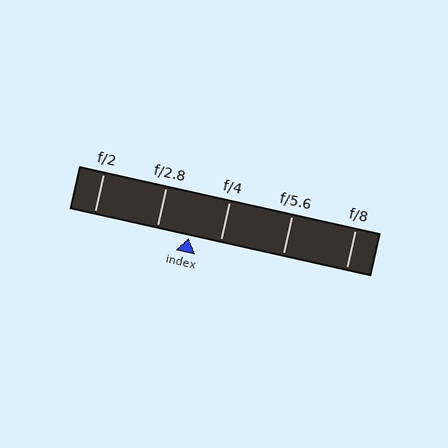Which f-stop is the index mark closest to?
The index mark is closest to f/4.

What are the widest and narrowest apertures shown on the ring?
The widest aperture shown is f/2 and the narrowest is f/8.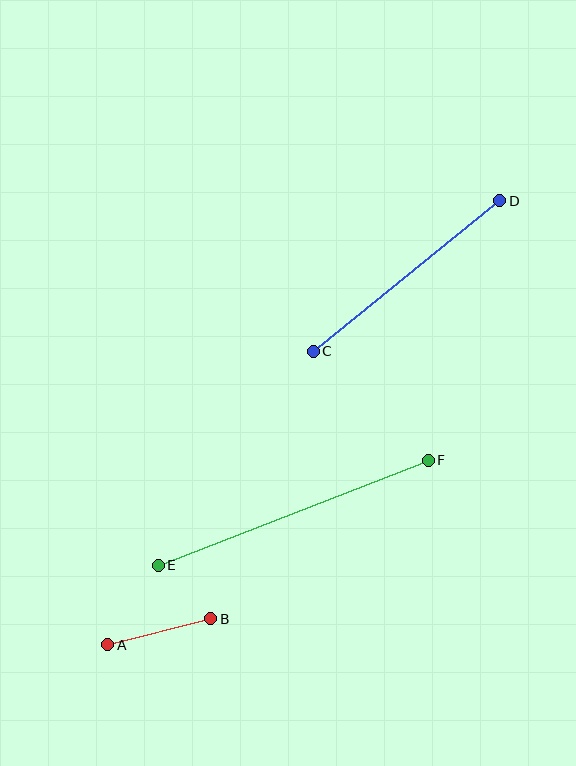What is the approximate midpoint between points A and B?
The midpoint is at approximately (159, 632) pixels.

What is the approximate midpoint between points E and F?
The midpoint is at approximately (293, 513) pixels.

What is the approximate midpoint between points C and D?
The midpoint is at approximately (406, 276) pixels.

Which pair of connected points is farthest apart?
Points E and F are farthest apart.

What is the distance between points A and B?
The distance is approximately 106 pixels.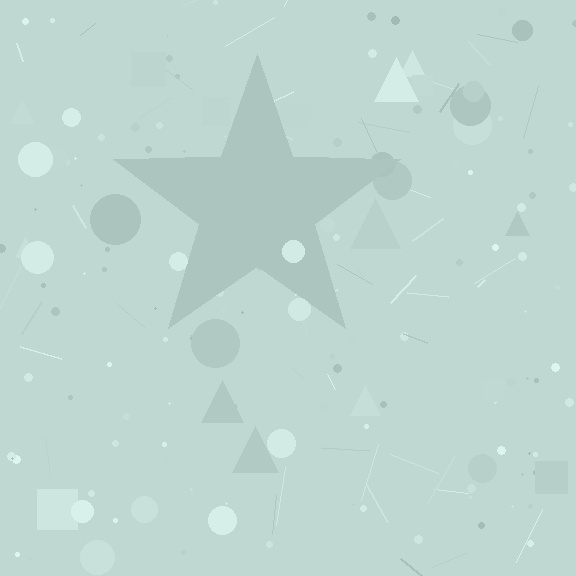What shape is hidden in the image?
A star is hidden in the image.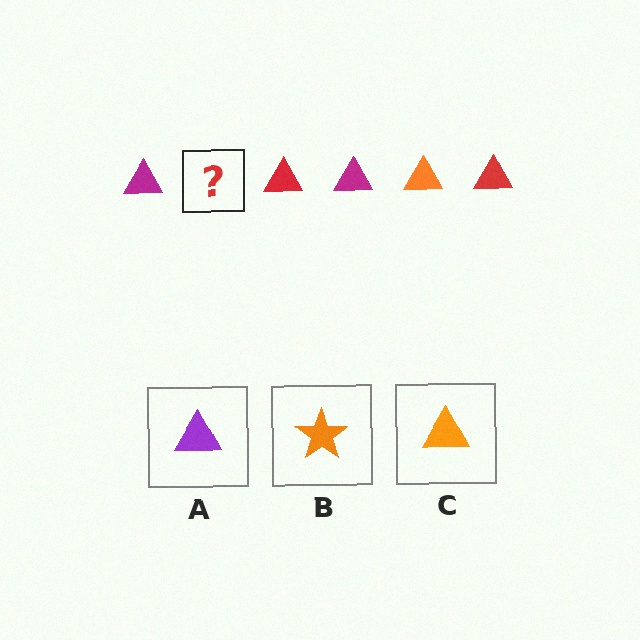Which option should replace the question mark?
Option C.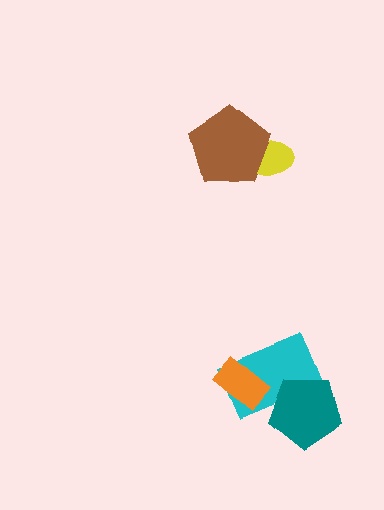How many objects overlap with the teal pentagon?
1 object overlaps with the teal pentagon.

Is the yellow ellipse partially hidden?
Yes, it is partially covered by another shape.